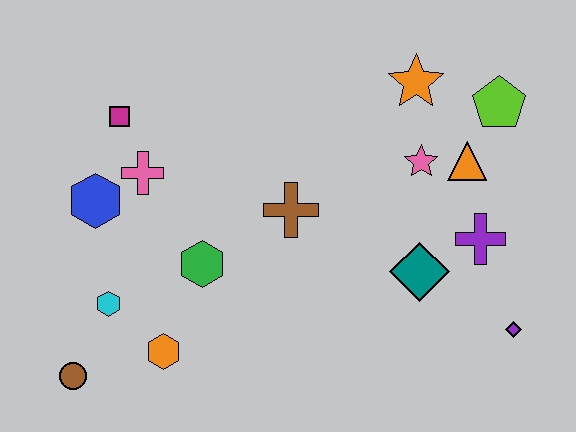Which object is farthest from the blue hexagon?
The purple diamond is farthest from the blue hexagon.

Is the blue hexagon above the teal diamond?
Yes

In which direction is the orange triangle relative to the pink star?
The orange triangle is to the right of the pink star.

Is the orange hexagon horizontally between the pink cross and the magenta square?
No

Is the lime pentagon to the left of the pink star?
No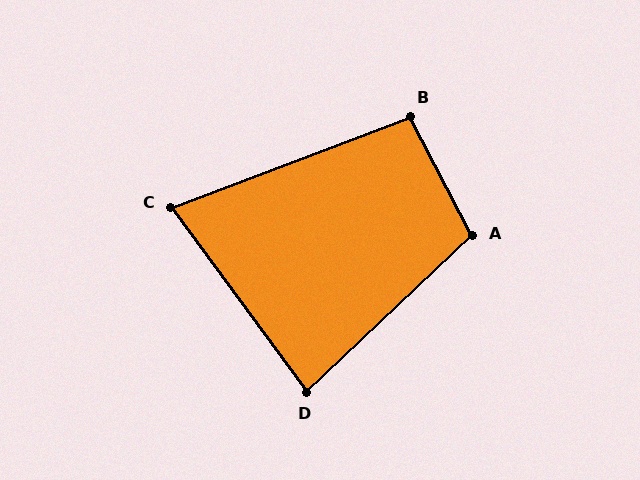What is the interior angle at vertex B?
Approximately 97 degrees (obtuse).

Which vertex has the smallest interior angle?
C, at approximately 75 degrees.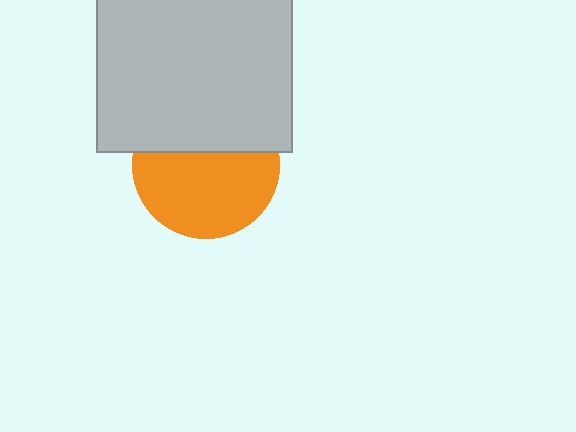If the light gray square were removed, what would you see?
You would see the complete orange circle.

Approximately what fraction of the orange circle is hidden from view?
Roughly 40% of the orange circle is hidden behind the light gray square.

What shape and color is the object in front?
The object in front is a light gray square.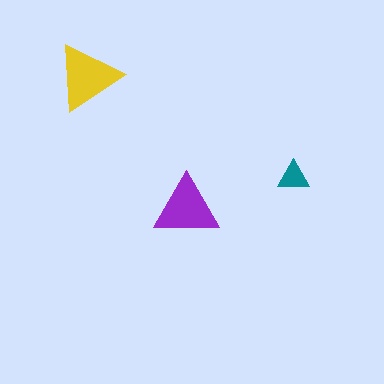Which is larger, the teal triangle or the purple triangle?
The purple one.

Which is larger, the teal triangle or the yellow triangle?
The yellow one.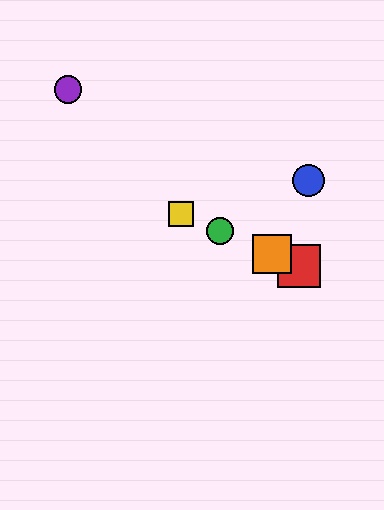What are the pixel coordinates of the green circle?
The green circle is at (220, 231).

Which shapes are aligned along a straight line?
The red square, the green circle, the yellow square, the orange square are aligned along a straight line.